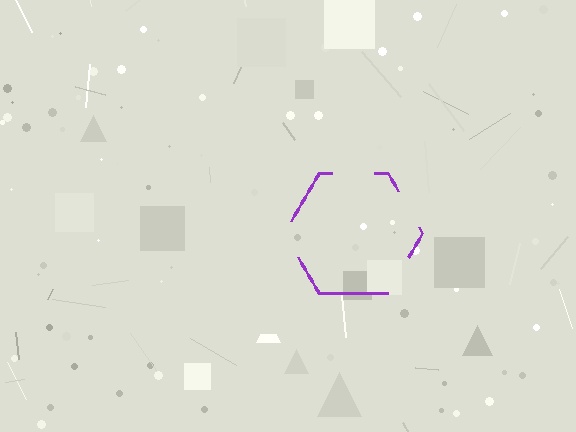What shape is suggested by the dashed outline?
The dashed outline suggests a hexagon.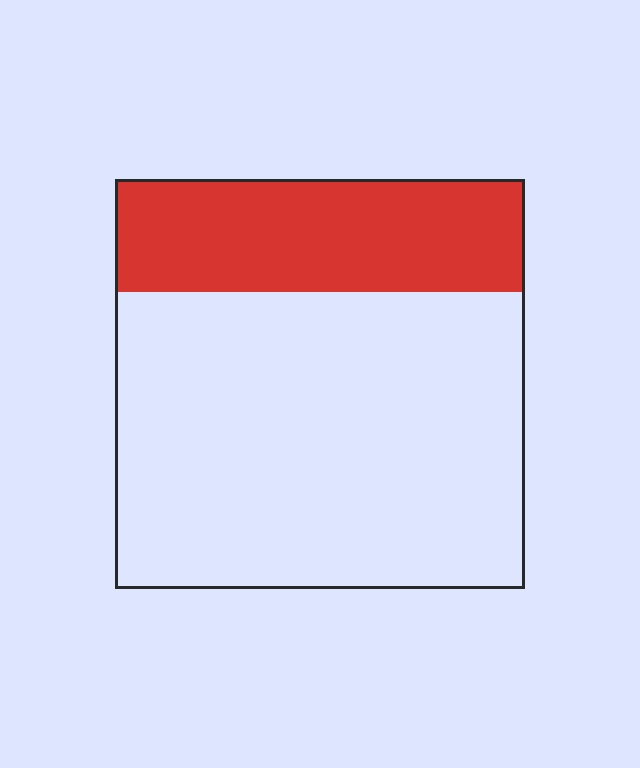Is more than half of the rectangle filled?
No.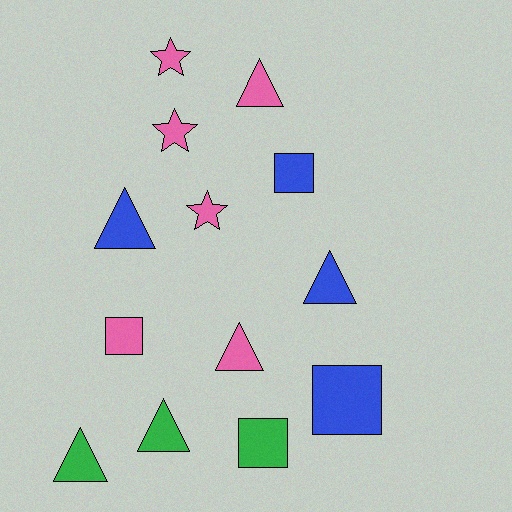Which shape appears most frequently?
Triangle, with 6 objects.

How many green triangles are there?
There are 2 green triangles.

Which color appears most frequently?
Pink, with 6 objects.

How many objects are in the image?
There are 13 objects.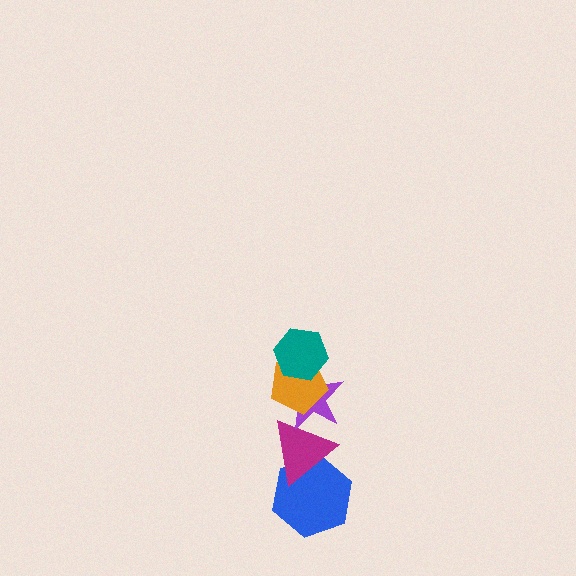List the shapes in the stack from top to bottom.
From top to bottom: the teal hexagon, the orange pentagon, the purple star, the magenta triangle, the blue hexagon.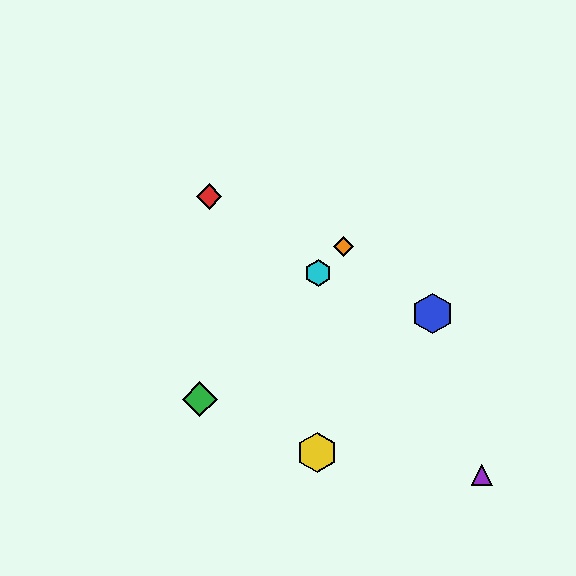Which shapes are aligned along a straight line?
The green diamond, the orange diamond, the cyan hexagon are aligned along a straight line.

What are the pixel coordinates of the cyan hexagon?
The cyan hexagon is at (318, 273).